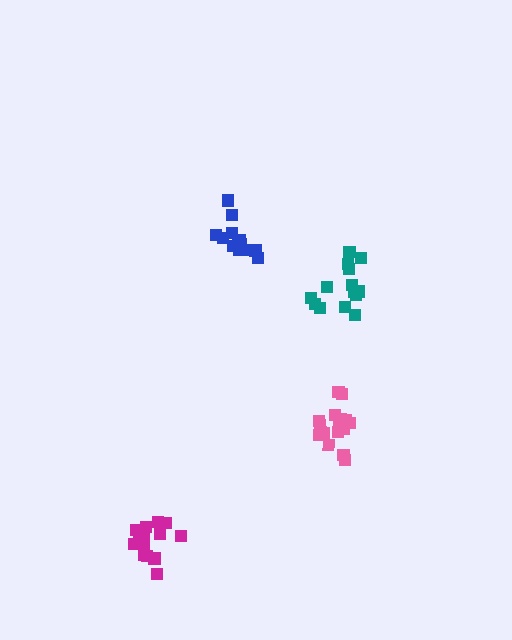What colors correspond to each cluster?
The clusters are colored: pink, magenta, teal, blue.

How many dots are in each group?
Group 1: 17 dots, Group 2: 15 dots, Group 3: 14 dots, Group 4: 14 dots (60 total).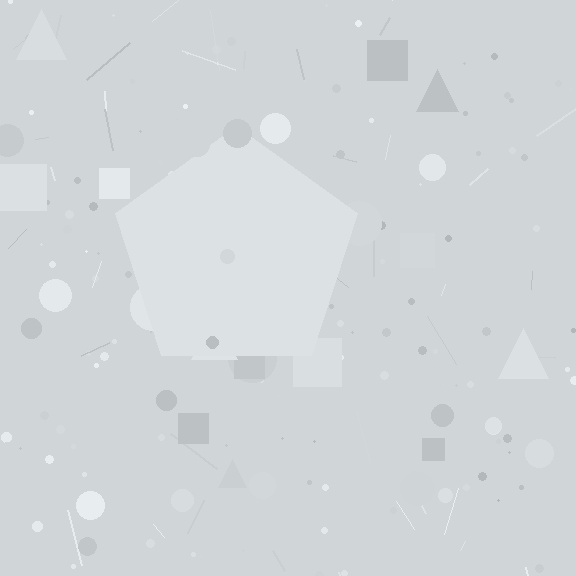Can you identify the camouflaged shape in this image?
The camouflaged shape is a pentagon.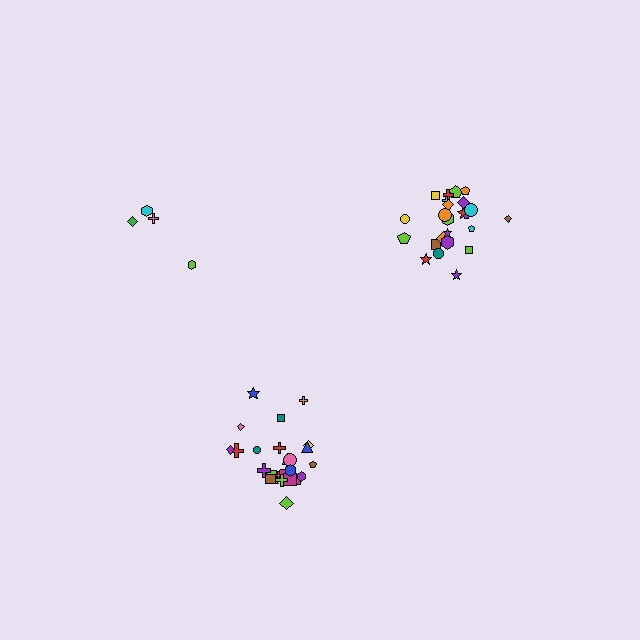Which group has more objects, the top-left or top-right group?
The top-right group.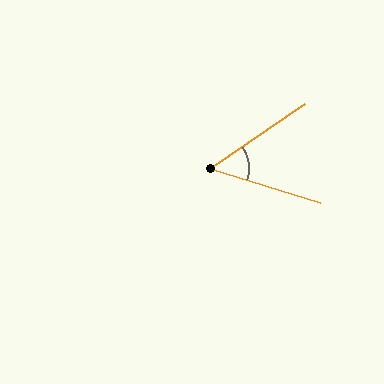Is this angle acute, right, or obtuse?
It is acute.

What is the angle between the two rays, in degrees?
Approximately 52 degrees.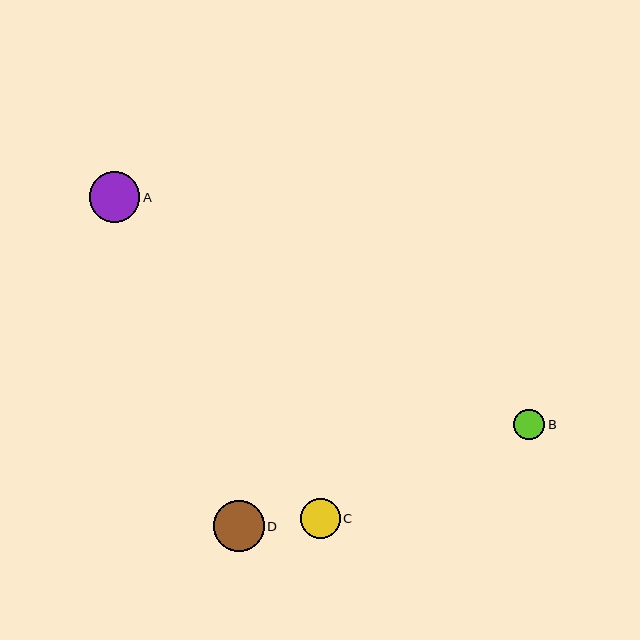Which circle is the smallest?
Circle B is the smallest with a size of approximately 31 pixels.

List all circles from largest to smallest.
From largest to smallest: A, D, C, B.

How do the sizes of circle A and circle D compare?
Circle A and circle D are approximately the same size.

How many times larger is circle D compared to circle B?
Circle D is approximately 1.6 times the size of circle B.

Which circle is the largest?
Circle A is the largest with a size of approximately 51 pixels.